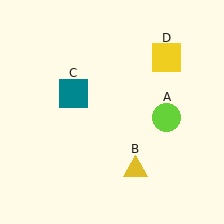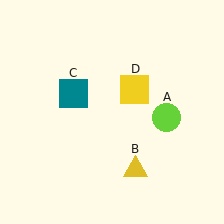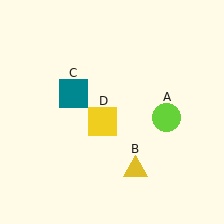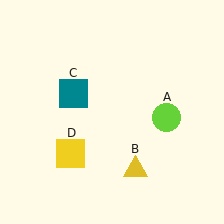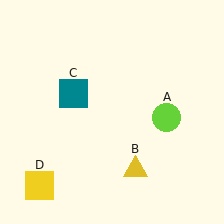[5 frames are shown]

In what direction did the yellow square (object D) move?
The yellow square (object D) moved down and to the left.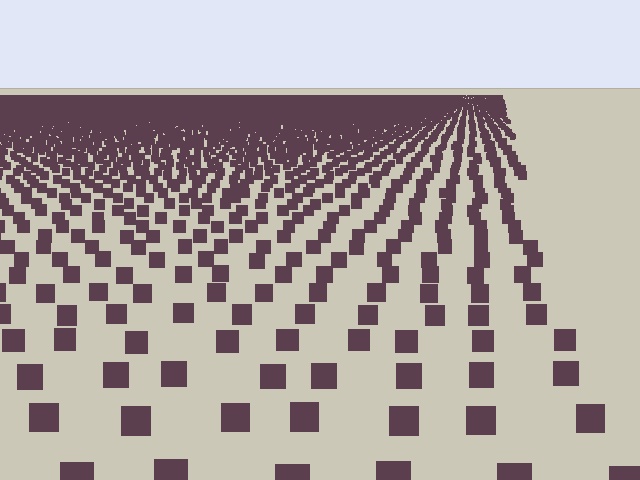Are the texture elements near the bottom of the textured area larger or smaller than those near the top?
Larger. Near the bottom, elements are closer to the viewer and appear at a bigger on-screen size.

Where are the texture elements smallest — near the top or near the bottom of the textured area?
Near the top.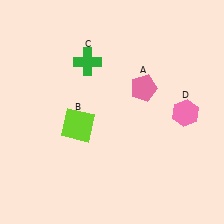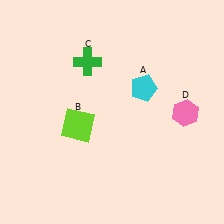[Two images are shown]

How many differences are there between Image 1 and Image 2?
There is 1 difference between the two images.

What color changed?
The pentagon (A) changed from pink in Image 1 to cyan in Image 2.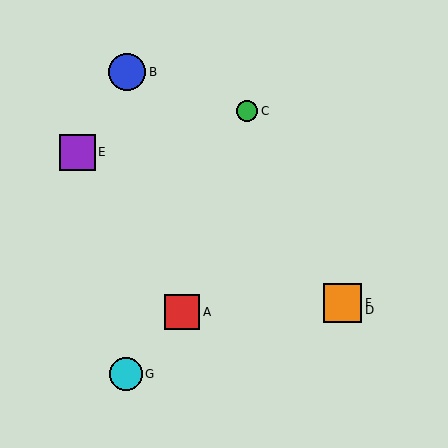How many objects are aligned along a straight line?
3 objects (B, D, F) are aligned along a straight line.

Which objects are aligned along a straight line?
Objects B, D, F are aligned along a straight line.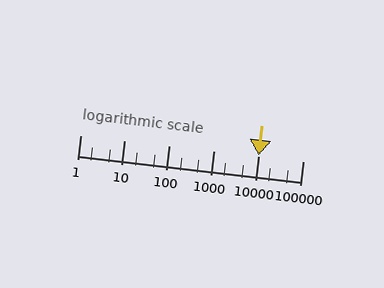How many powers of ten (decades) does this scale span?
The scale spans 5 decades, from 1 to 100000.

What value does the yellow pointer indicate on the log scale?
The pointer indicates approximately 10000.